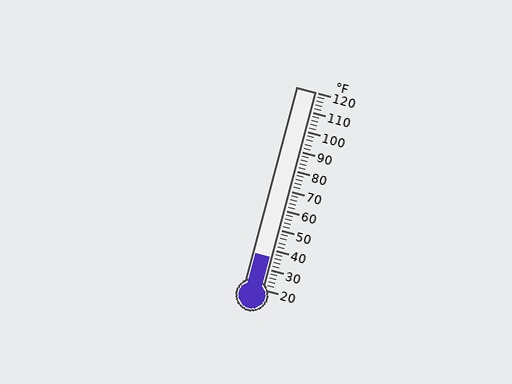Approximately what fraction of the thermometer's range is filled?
The thermometer is filled to approximately 15% of its range.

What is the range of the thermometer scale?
The thermometer scale ranges from 20°F to 120°F.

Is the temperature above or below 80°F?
The temperature is below 80°F.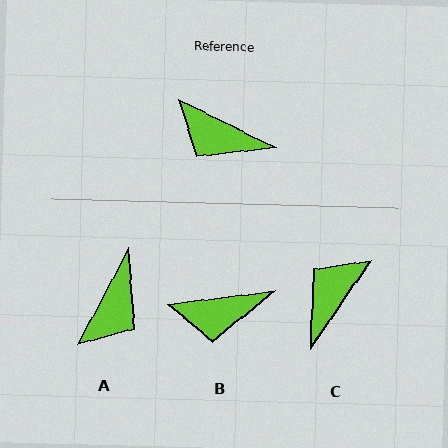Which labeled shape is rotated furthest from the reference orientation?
C, about 99 degrees away.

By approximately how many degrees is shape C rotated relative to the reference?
Approximately 99 degrees clockwise.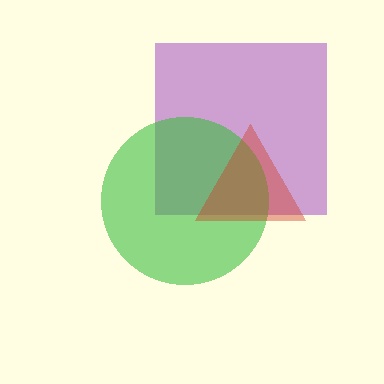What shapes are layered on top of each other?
The layered shapes are: a purple square, a green circle, a red triangle.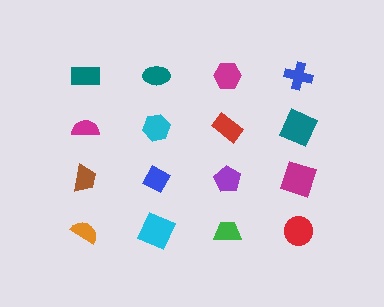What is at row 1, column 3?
A magenta hexagon.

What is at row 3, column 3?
A purple pentagon.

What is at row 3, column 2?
A blue diamond.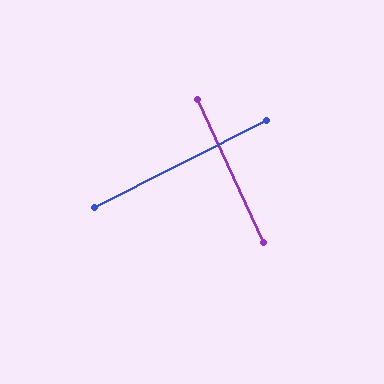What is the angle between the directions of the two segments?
Approximately 88 degrees.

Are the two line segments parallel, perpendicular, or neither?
Perpendicular — they meet at approximately 88°.